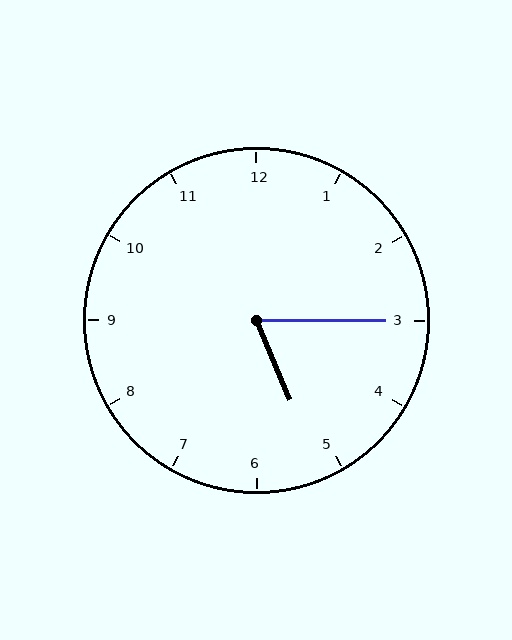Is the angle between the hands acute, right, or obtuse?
It is acute.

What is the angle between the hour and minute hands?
Approximately 68 degrees.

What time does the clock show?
5:15.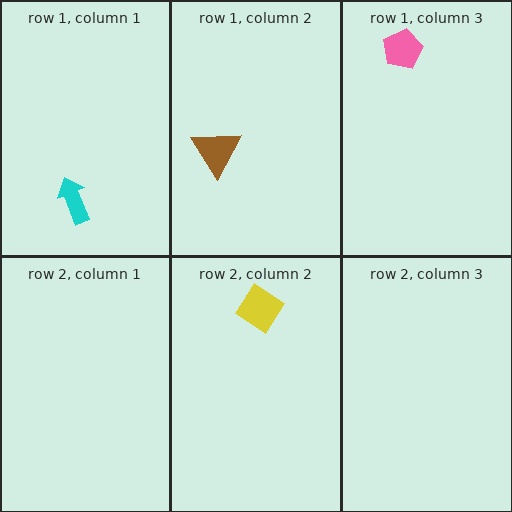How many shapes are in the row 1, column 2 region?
1.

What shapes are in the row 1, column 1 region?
The cyan arrow.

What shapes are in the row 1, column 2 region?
The brown triangle.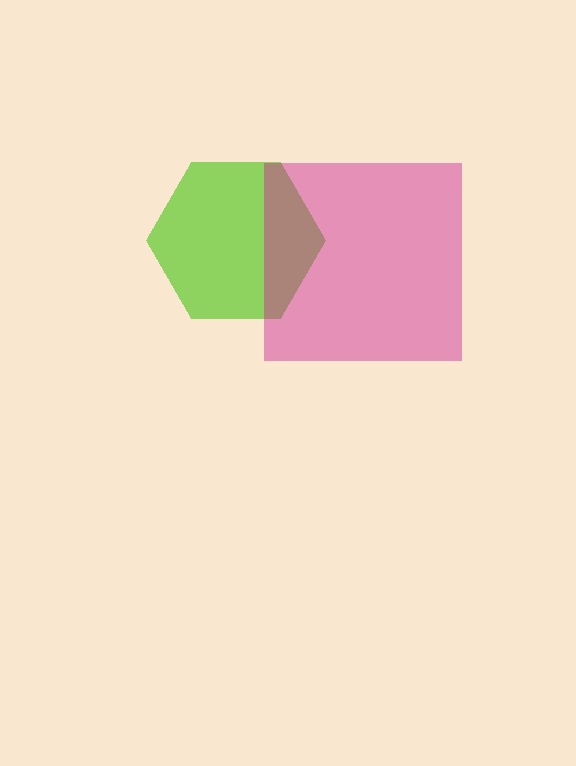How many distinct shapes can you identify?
There are 2 distinct shapes: a lime hexagon, a magenta square.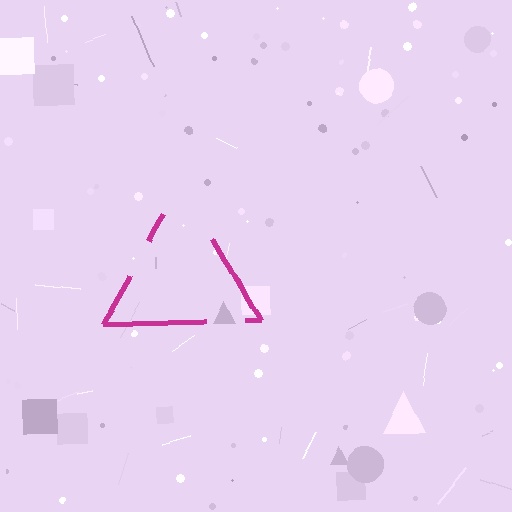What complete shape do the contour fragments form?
The contour fragments form a triangle.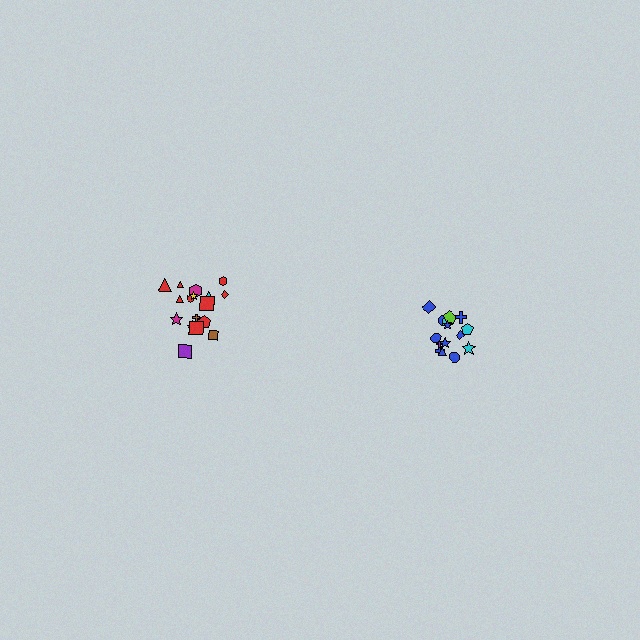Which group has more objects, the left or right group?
The left group.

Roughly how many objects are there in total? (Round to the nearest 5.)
Roughly 35 objects in total.